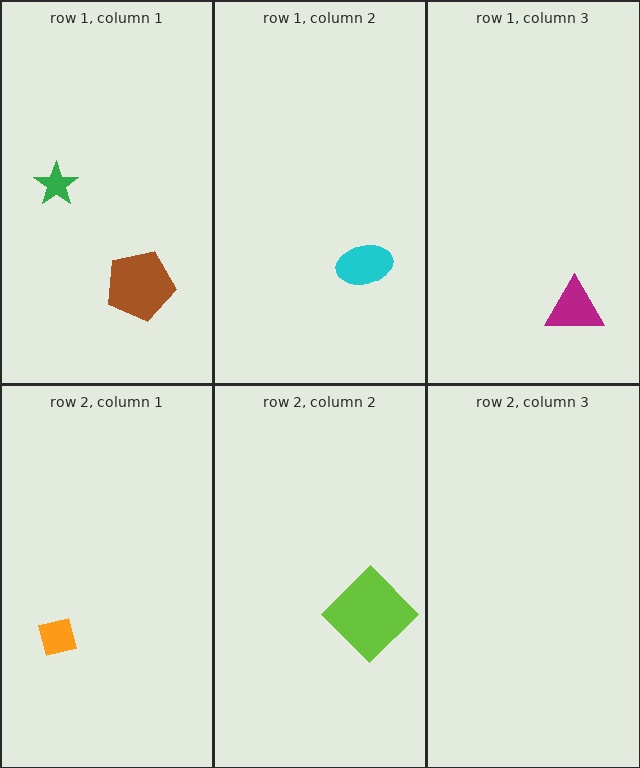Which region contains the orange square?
The row 2, column 1 region.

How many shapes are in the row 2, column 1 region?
1.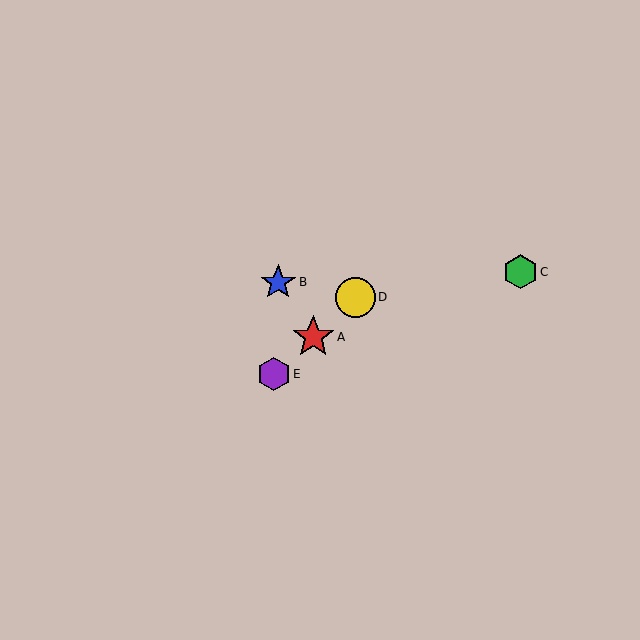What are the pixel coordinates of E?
Object E is at (274, 374).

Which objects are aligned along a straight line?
Objects A, D, E are aligned along a straight line.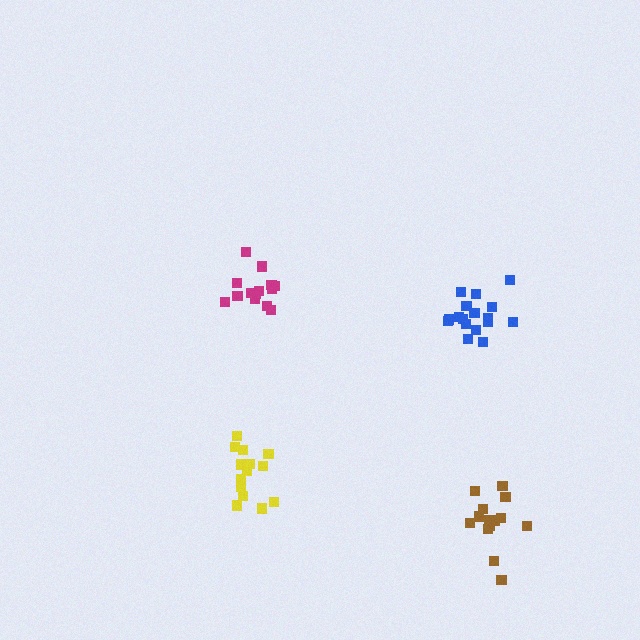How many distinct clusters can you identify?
There are 4 distinct clusters.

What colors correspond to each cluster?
The clusters are colored: blue, yellow, brown, magenta.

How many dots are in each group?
Group 1: 17 dots, Group 2: 14 dots, Group 3: 14 dots, Group 4: 14 dots (59 total).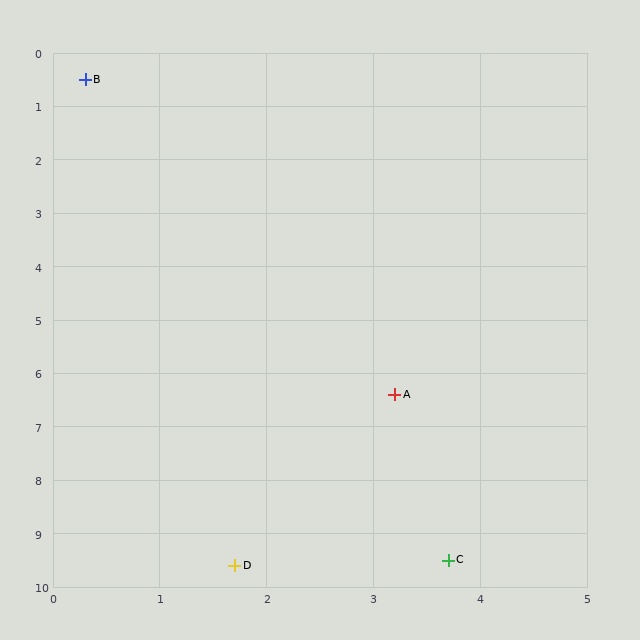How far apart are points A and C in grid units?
Points A and C are about 3.1 grid units apart.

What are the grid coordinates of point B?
Point B is at approximately (0.3, 0.5).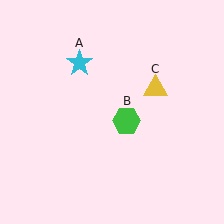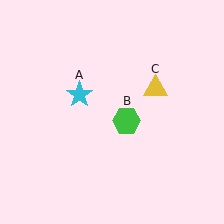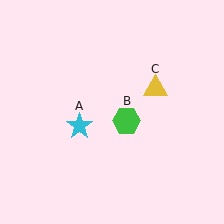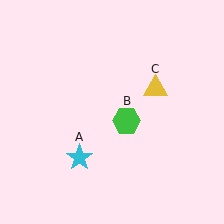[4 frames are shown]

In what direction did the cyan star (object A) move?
The cyan star (object A) moved down.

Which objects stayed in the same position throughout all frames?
Green hexagon (object B) and yellow triangle (object C) remained stationary.